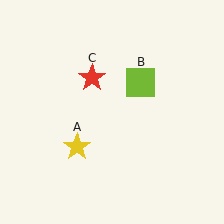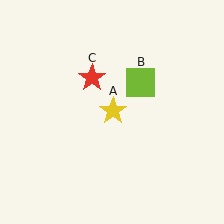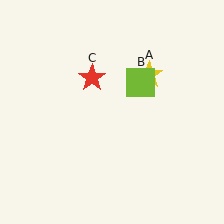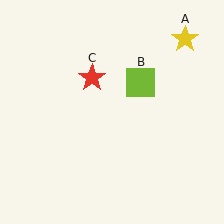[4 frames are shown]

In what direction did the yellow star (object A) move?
The yellow star (object A) moved up and to the right.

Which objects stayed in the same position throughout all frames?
Lime square (object B) and red star (object C) remained stationary.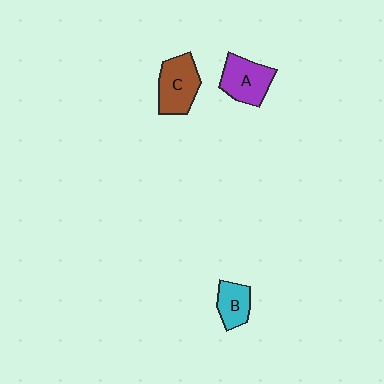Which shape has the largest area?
Shape C (brown).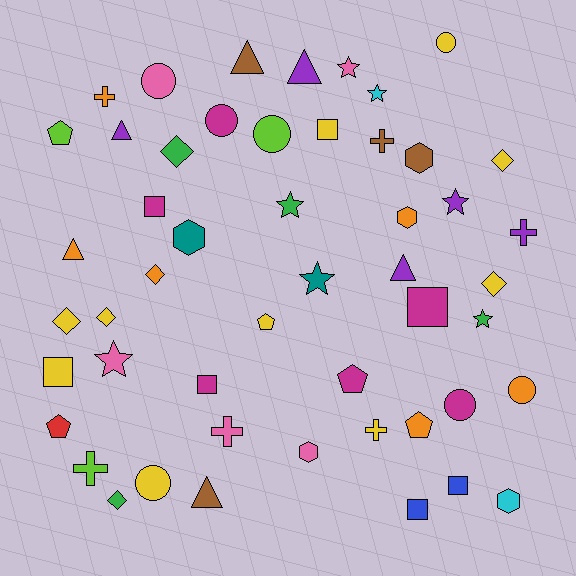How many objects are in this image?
There are 50 objects.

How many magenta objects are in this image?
There are 6 magenta objects.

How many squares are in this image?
There are 7 squares.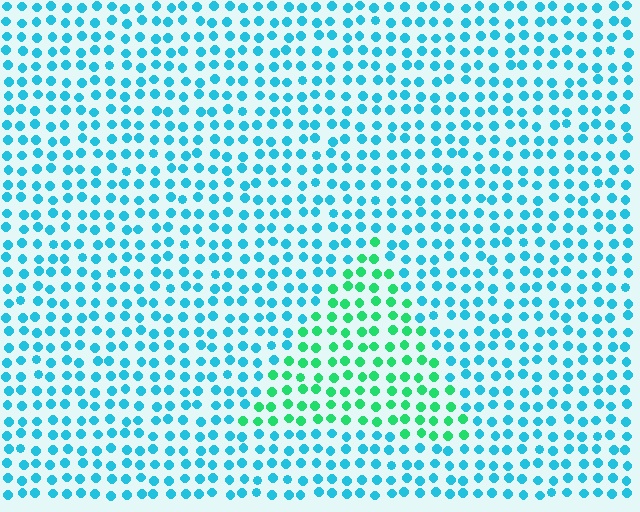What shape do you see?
I see a triangle.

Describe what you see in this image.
The image is filled with small cyan elements in a uniform arrangement. A triangle-shaped region is visible where the elements are tinted to a slightly different hue, forming a subtle color boundary.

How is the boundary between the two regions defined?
The boundary is defined purely by a slight shift in hue (about 45 degrees). Spacing, size, and orientation are identical on both sides.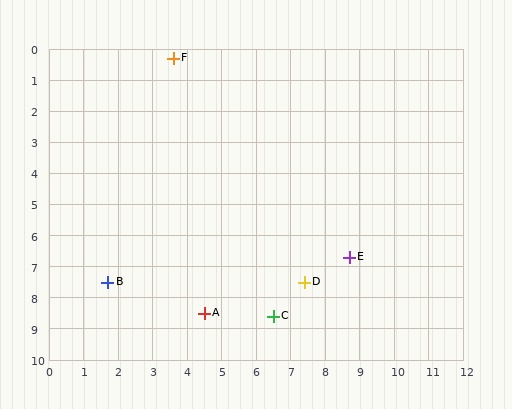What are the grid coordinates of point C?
Point C is at approximately (6.5, 8.6).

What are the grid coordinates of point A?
Point A is at approximately (4.5, 8.5).